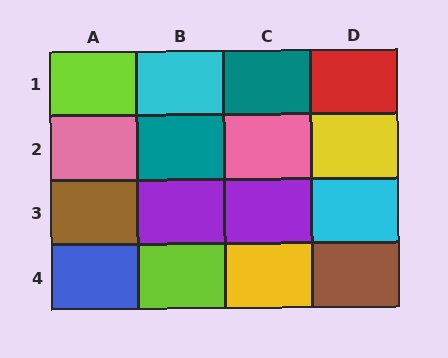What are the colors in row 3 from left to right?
Brown, purple, purple, cyan.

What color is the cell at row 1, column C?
Teal.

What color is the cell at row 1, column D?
Red.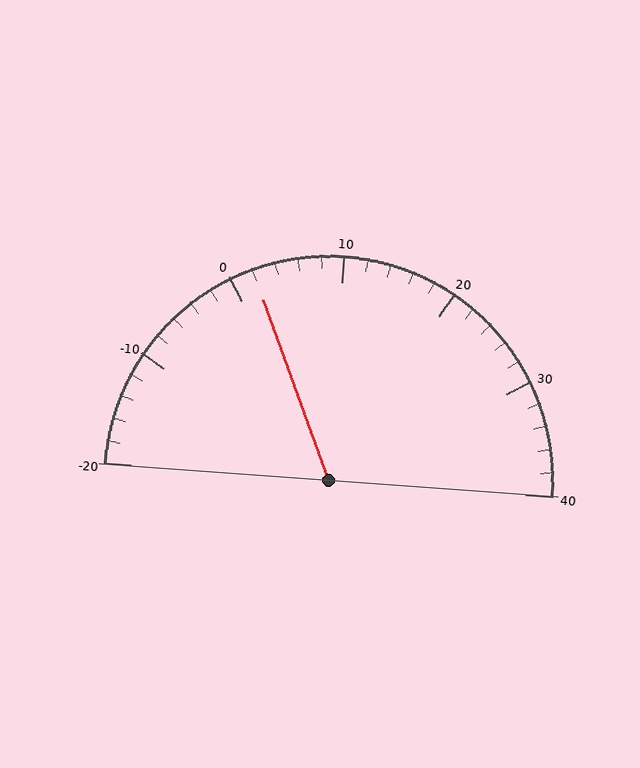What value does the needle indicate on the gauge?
The needle indicates approximately 2.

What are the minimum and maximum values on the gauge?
The gauge ranges from -20 to 40.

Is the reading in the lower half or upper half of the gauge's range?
The reading is in the lower half of the range (-20 to 40).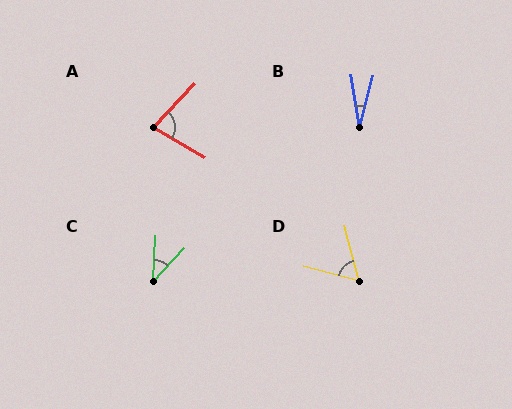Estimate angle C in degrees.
Approximately 39 degrees.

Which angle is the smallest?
B, at approximately 24 degrees.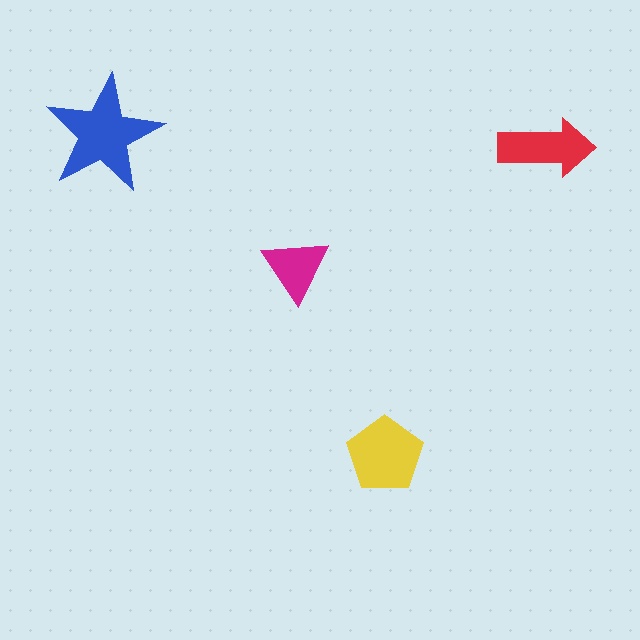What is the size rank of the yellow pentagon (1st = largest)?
2nd.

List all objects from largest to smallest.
The blue star, the yellow pentagon, the red arrow, the magenta triangle.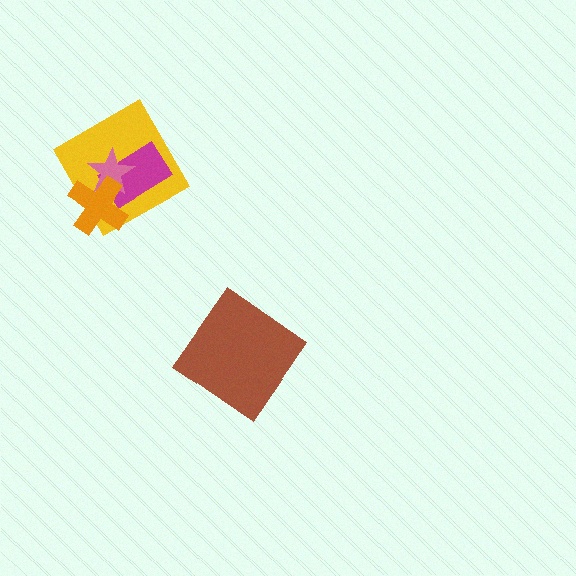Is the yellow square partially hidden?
Yes, it is partially covered by another shape.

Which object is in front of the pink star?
The orange cross is in front of the pink star.